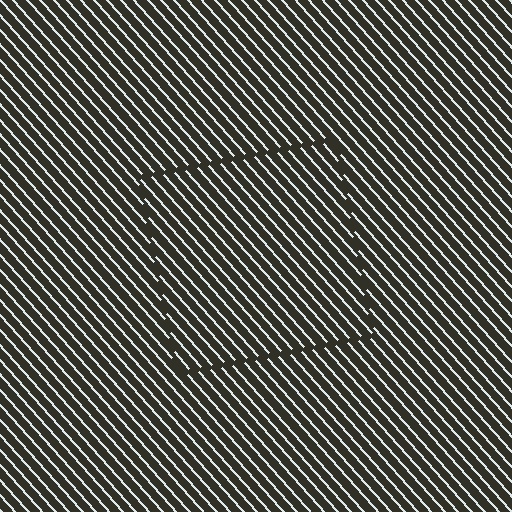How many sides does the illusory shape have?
4 sides — the line-ends trace a square.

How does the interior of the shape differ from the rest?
The interior of the shape contains the same grating, shifted by half a period — the contour is defined by the phase discontinuity where line-ends from the inner and outer gratings abut.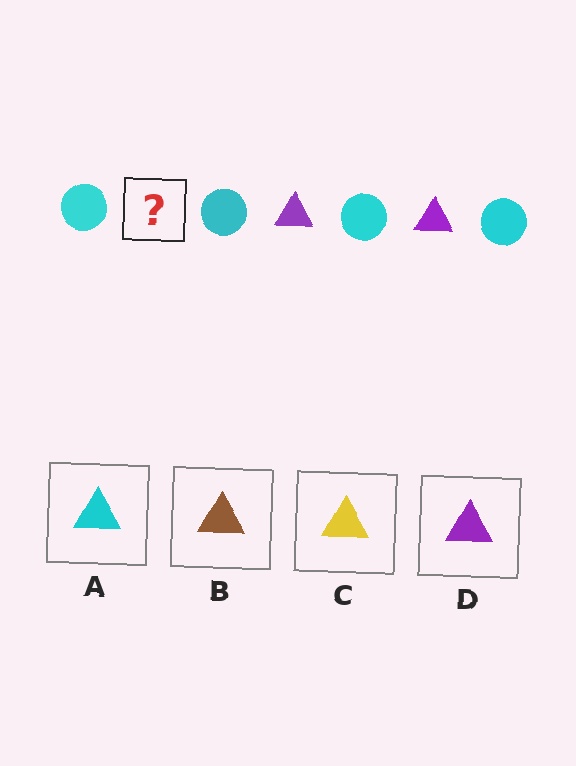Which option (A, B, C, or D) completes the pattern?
D.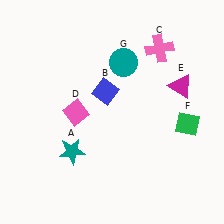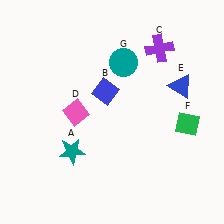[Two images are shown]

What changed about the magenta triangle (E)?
In Image 1, E is magenta. In Image 2, it changed to blue.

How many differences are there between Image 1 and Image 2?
There are 2 differences between the two images.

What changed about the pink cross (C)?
In Image 1, C is pink. In Image 2, it changed to purple.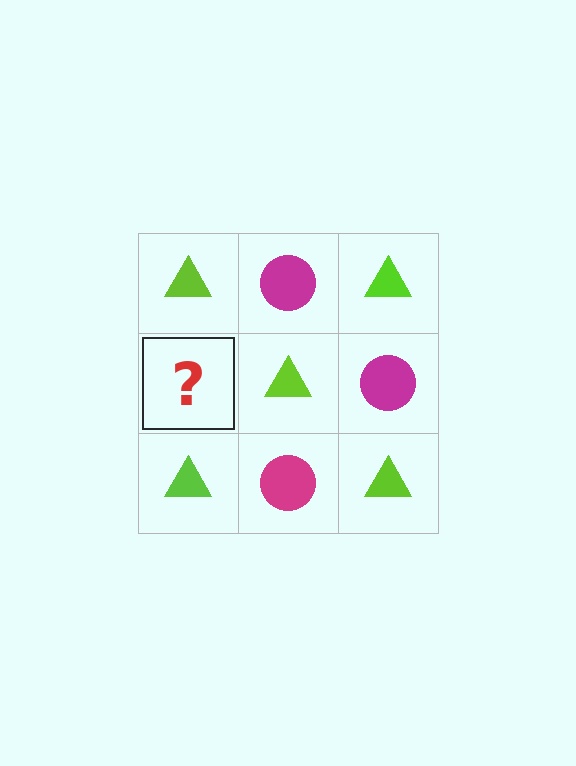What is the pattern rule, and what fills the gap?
The rule is that it alternates lime triangle and magenta circle in a checkerboard pattern. The gap should be filled with a magenta circle.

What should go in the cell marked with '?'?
The missing cell should contain a magenta circle.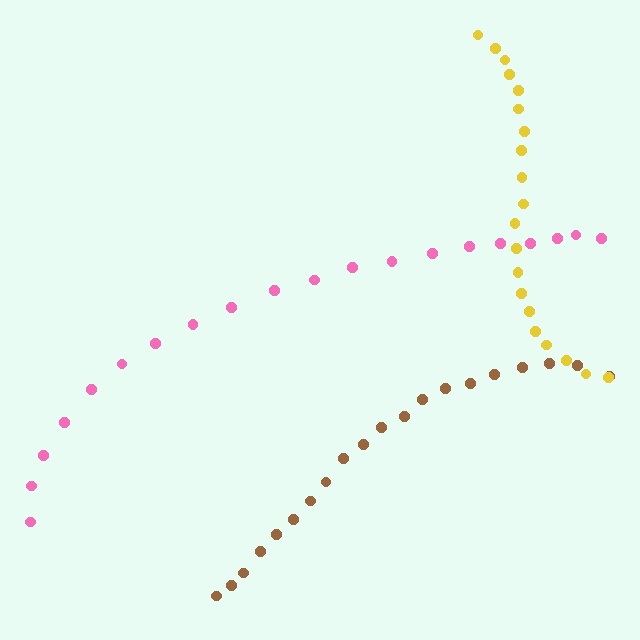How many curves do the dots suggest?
There are 3 distinct paths.